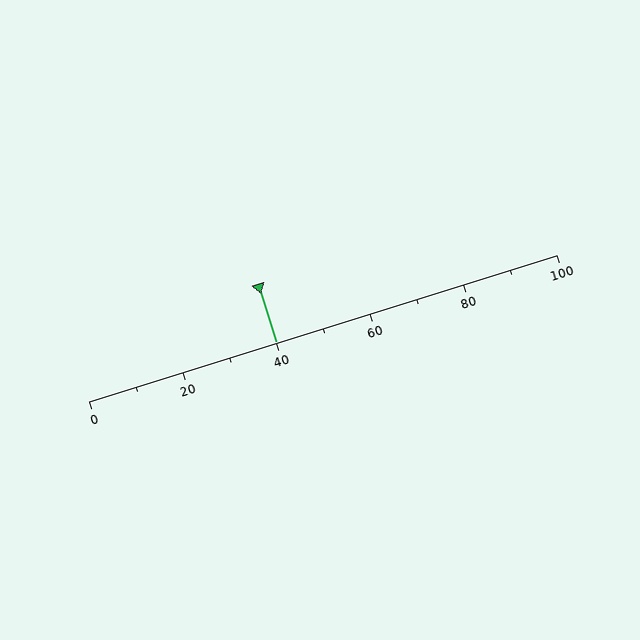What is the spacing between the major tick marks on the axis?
The major ticks are spaced 20 apart.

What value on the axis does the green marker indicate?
The marker indicates approximately 40.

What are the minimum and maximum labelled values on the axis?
The axis runs from 0 to 100.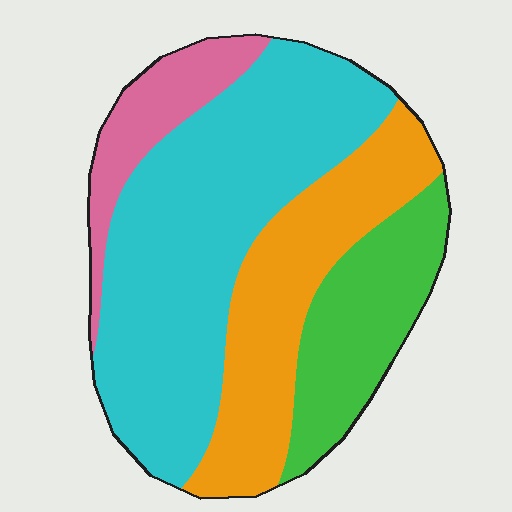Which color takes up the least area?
Pink, at roughly 10%.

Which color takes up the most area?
Cyan, at roughly 45%.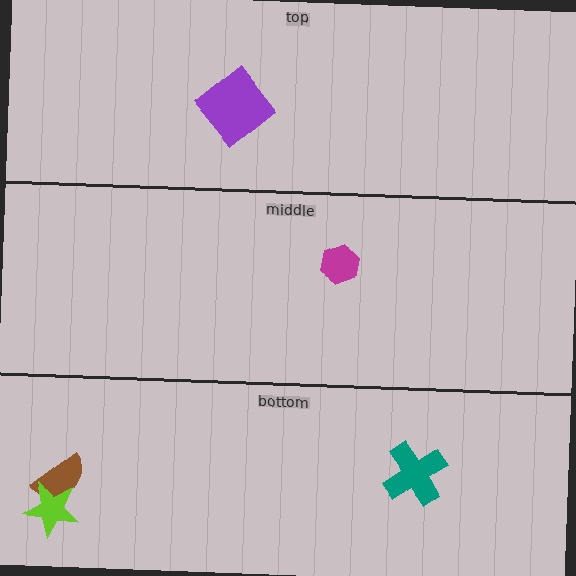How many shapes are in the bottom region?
3.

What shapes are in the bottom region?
The brown semicircle, the lime star, the teal cross.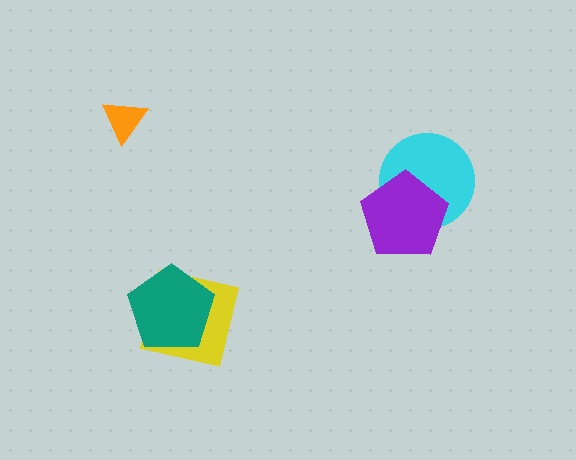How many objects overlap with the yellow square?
1 object overlaps with the yellow square.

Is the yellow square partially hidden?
Yes, it is partially covered by another shape.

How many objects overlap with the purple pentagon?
1 object overlaps with the purple pentagon.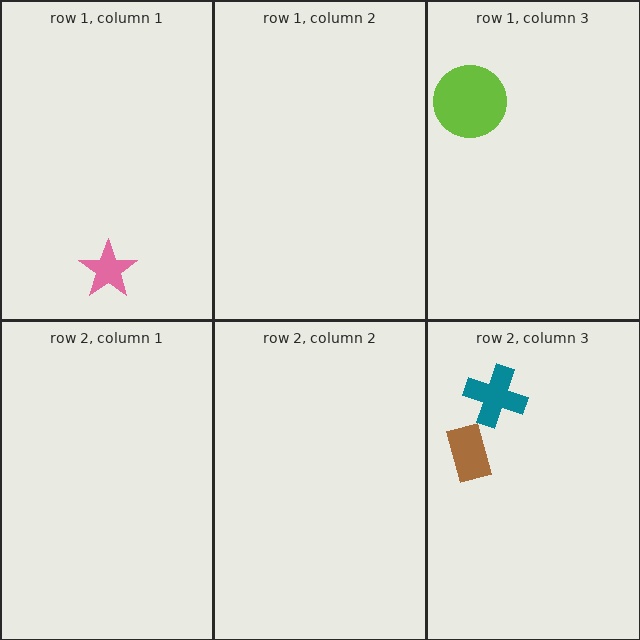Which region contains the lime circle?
The row 1, column 3 region.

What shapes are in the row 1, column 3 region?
The lime circle.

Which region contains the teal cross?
The row 2, column 3 region.